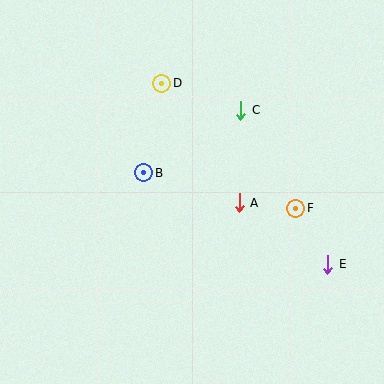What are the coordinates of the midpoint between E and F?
The midpoint between E and F is at (312, 236).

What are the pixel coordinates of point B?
Point B is at (144, 173).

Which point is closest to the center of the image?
Point A at (239, 203) is closest to the center.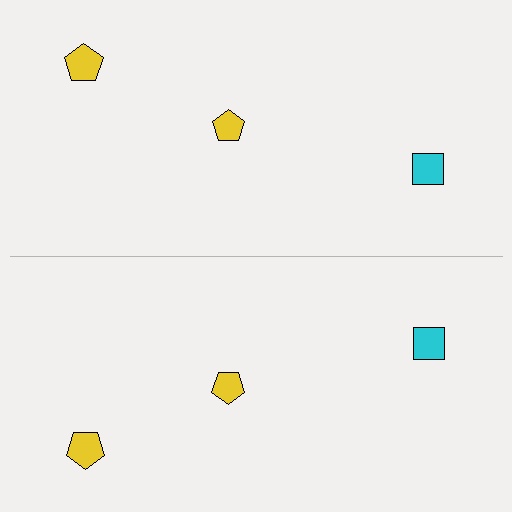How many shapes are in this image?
There are 6 shapes in this image.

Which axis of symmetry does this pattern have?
The pattern has a horizontal axis of symmetry running through the center of the image.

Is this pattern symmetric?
Yes, this pattern has bilateral (reflection) symmetry.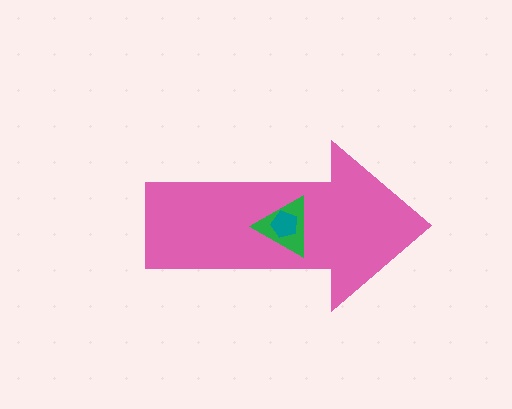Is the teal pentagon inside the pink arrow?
Yes.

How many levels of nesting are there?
3.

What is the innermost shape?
The teal pentagon.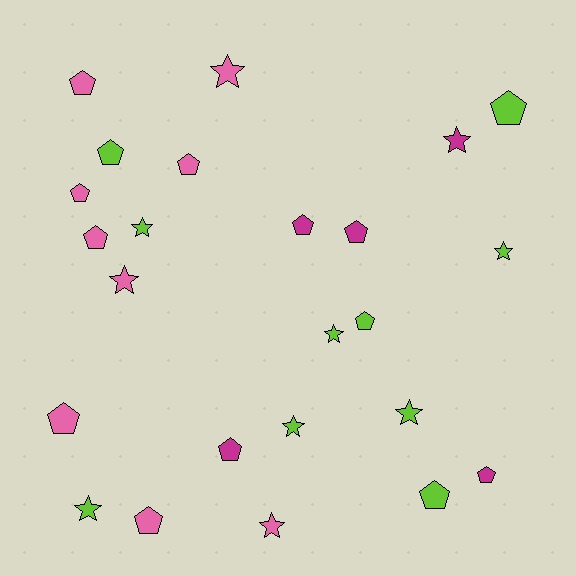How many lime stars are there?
There are 6 lime stars.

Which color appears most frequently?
Lime, with 10 objects.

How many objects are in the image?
There are 24 objects.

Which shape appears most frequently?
Pentagon, with 14 objects.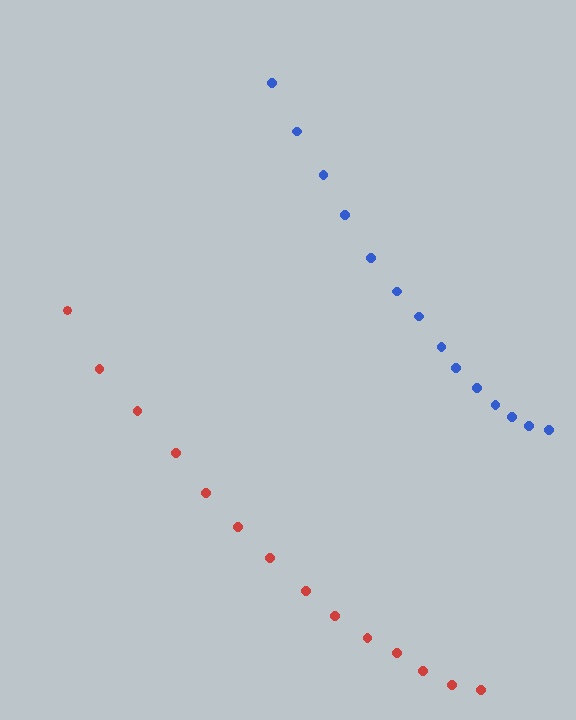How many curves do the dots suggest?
There are 2 distinct paths.